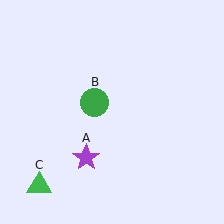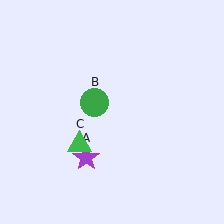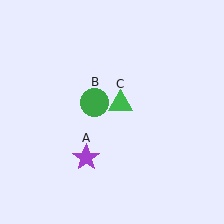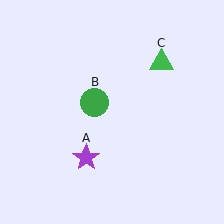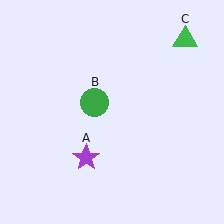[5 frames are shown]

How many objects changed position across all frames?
1 object changed position: green triangle (object C).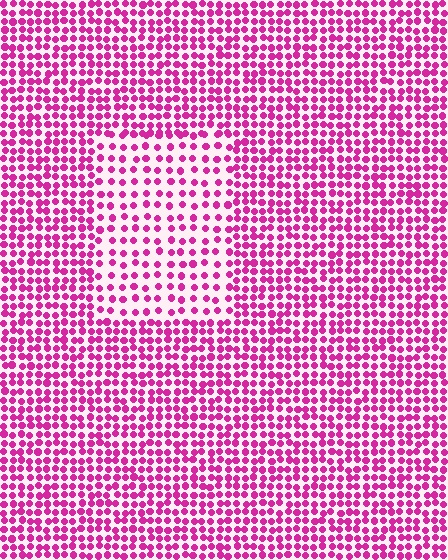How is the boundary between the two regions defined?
The boundary is defined by a change in element density (approximately 1.9x ratio). All elements are the same color, size, and shape.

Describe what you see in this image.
The image contains small magenta elements arranged at two different densities. A rectangle-shaped region is visible where the elements are less densely packed than the surrounding area.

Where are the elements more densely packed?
The elements are more densely packed outside the rectangle boundary.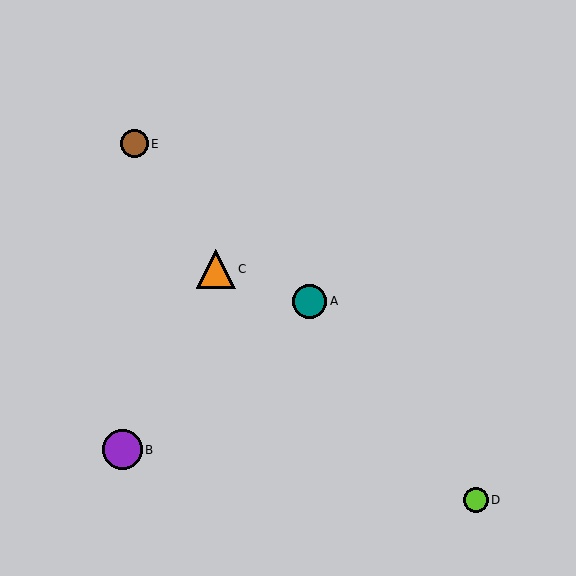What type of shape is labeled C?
Shape C is an orange triangle.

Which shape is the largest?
The purple circle (labeled B) is the largest.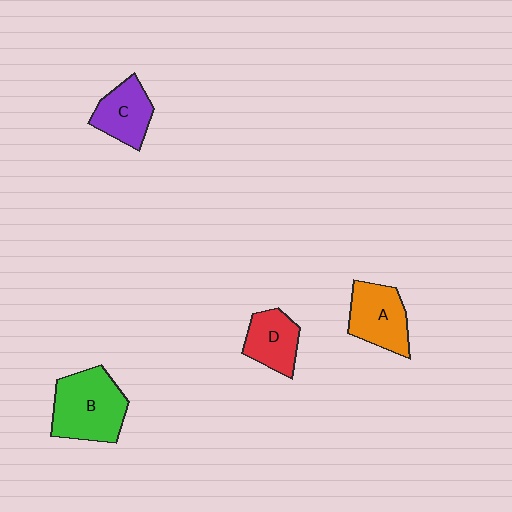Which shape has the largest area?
Shape B (green).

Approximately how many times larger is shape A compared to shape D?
Approximately 1.2 times.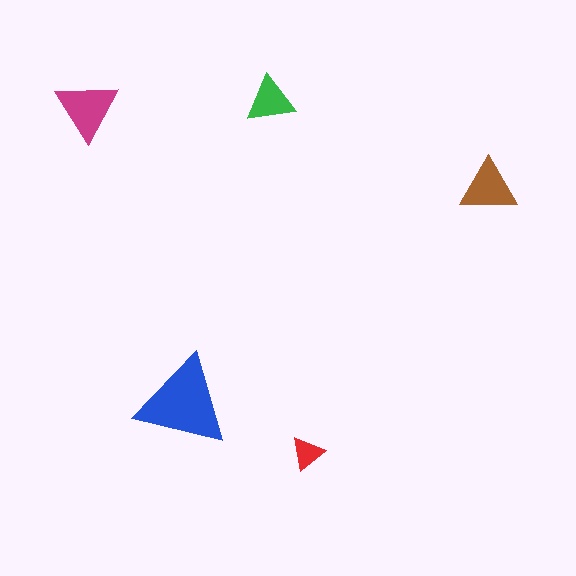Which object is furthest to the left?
The magenta triangle is leftmost.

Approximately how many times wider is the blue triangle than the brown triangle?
About 1.5 times wider.